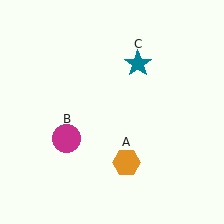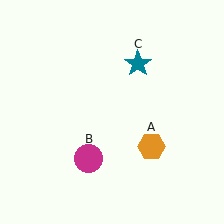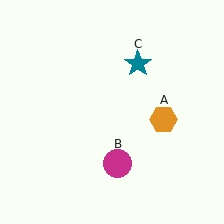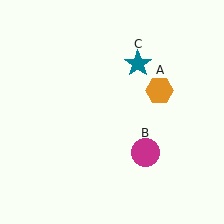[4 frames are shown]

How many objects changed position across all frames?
2 objects changed position: orange hexagon (object A), magenta circle (object B).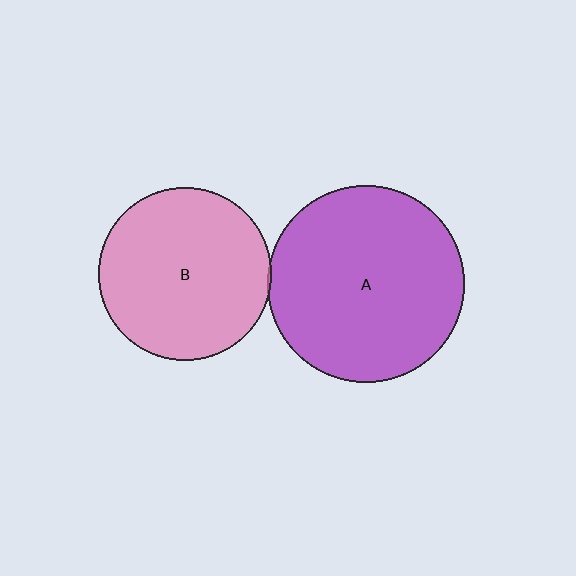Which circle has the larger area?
Circle A (purple).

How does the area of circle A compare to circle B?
Approximately 1.3 times.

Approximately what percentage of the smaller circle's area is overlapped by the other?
Approximately 5%.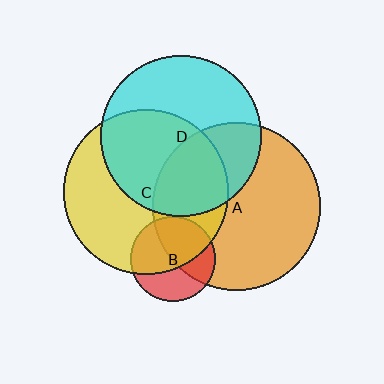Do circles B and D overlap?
Yes.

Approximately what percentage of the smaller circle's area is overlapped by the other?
Approximately 5%.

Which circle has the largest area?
Circle A (orange).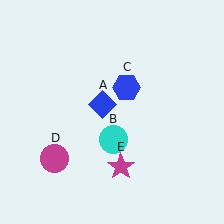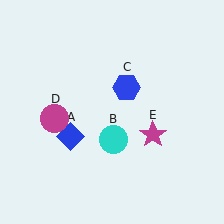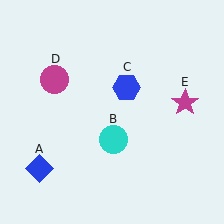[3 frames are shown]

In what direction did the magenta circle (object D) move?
The magenta circle (object D) moved up.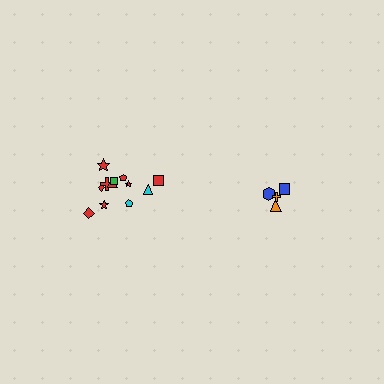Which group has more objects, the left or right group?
The left group.